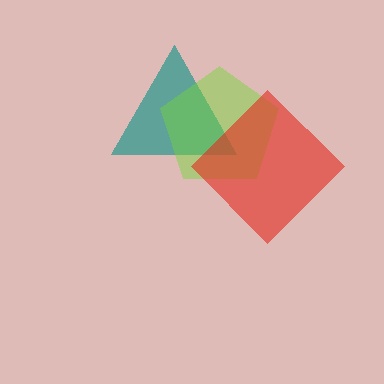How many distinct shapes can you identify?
There are 3 distinct shapes: a teal triangle, a lime pentagon, a red diamond.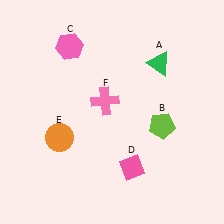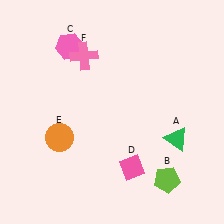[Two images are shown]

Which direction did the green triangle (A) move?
The green triangle (A) moved down.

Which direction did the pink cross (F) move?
The pink cross (F) moved up.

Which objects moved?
The objects that moved are: the green triangle (A), the lime pentagon (B), the pink cross (F).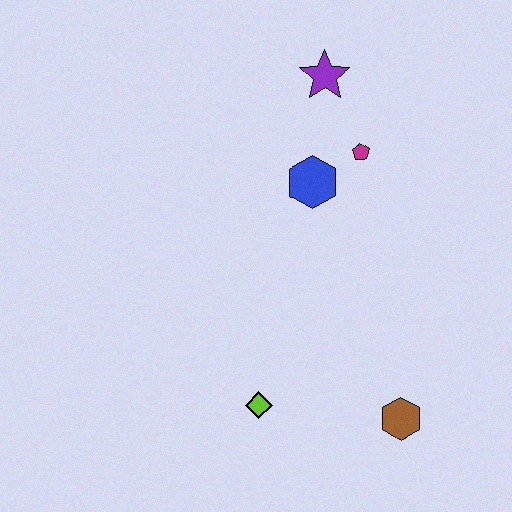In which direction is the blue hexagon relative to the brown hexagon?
The blue hexagon is above the brown hexagon.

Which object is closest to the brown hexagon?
The lime diamond is closest to the brown hexagon.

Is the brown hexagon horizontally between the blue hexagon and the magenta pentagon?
No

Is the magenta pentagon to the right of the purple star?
Yes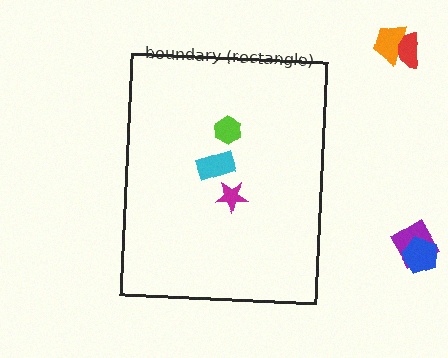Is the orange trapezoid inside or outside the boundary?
Outside.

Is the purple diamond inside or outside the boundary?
Outside.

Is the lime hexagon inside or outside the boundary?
Inside.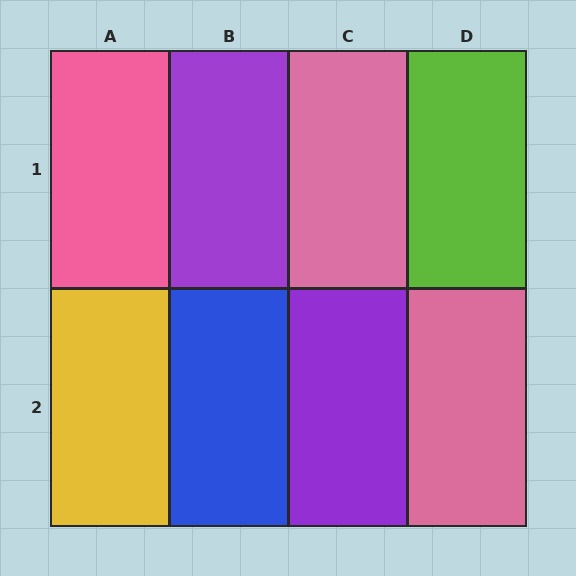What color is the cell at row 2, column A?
Yellow.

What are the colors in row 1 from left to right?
Pink, purple, pink, lime.